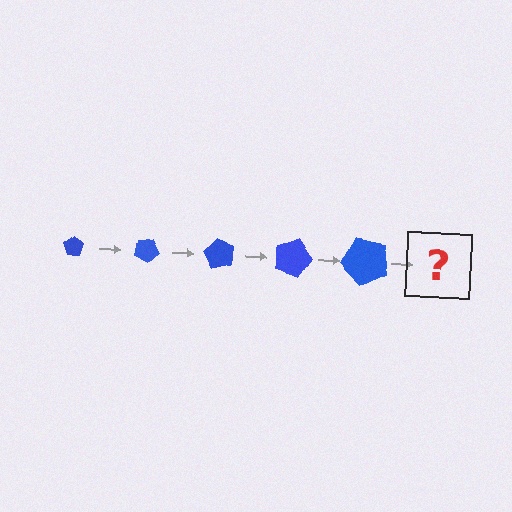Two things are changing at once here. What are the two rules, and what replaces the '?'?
The two rules are that the pentagon grows larger each step and it rotates 30 degrees each step. The '?' should be a pentagon, larger than the previous one and rotated 150 degrees from the start.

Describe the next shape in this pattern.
It should be a pentagon, larger than the previous one and rotated 150 degrees from the start.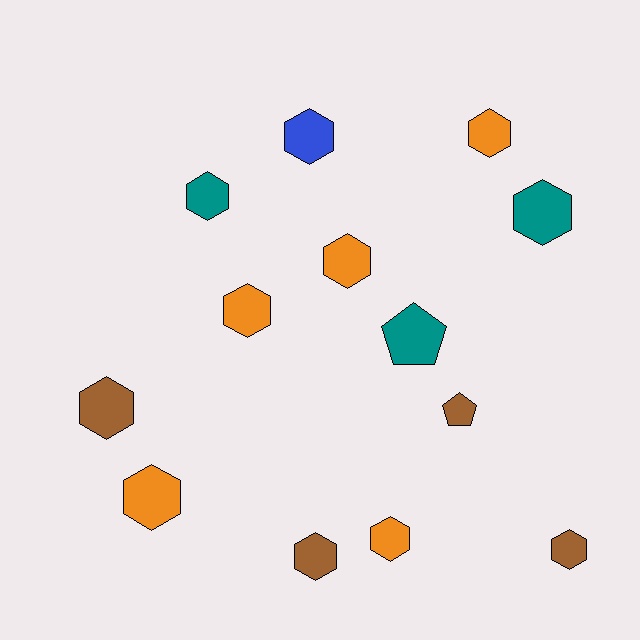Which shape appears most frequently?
Hexagon, with 11 objects.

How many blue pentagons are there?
There are no blue pentagons.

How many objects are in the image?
There are 13 objects.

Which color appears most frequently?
Orange, with 5 objects.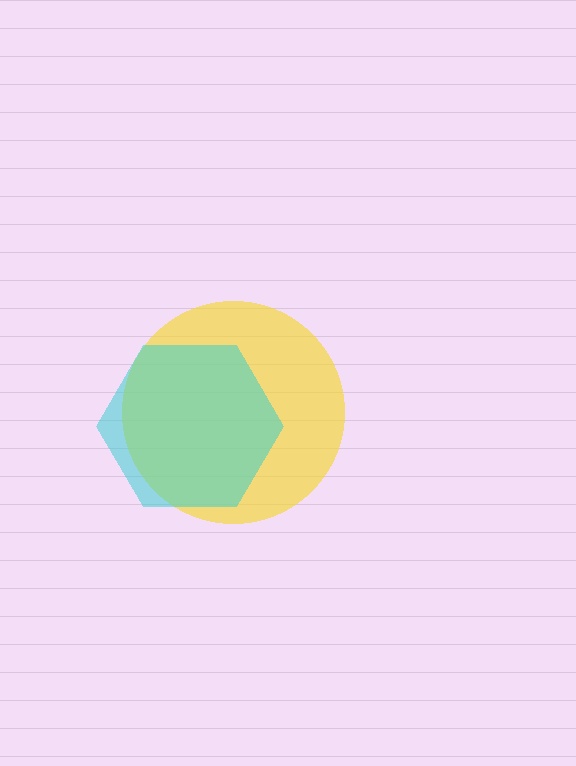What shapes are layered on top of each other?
The layered shapes are: a yellow circle, a cyan hexagon.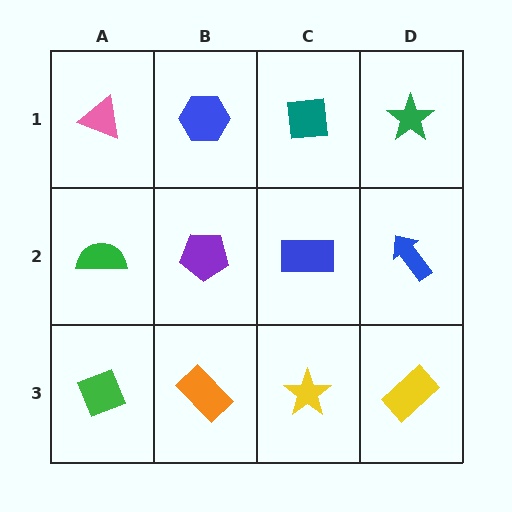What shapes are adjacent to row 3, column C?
A blue rectangle (row 2, column C), an orange rectangle (row 3, column B), a yellow rectangle (row 3, column D).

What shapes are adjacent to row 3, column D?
A blue arrow (row 2, column D), a yellow star (row 3, column C).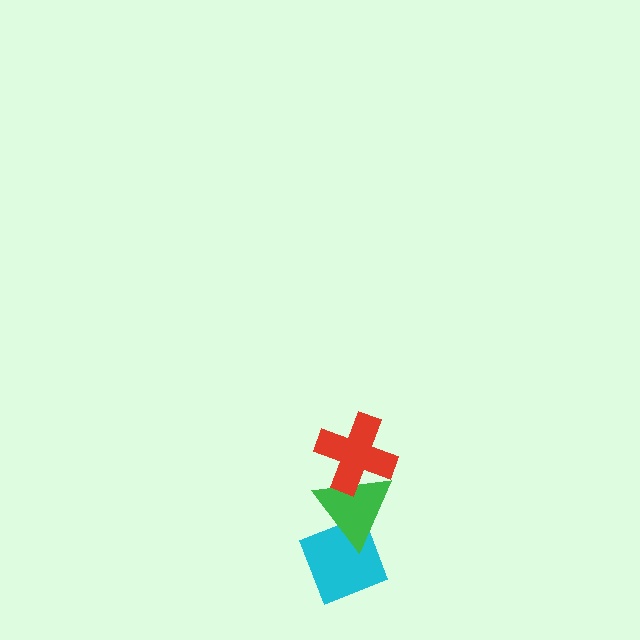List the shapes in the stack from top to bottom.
From top to bottom: the red cross, the green triangle, the cyan diamond.